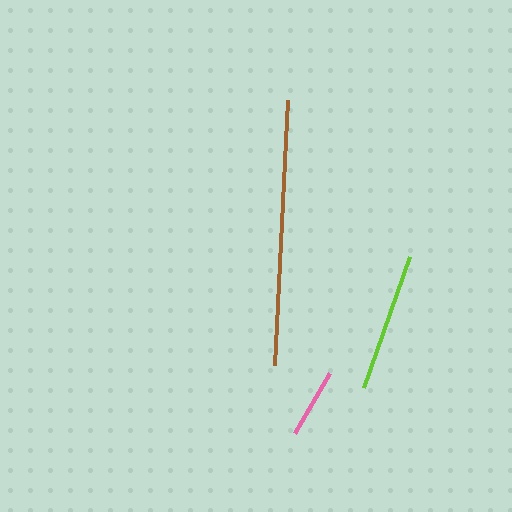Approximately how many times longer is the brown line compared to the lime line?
The brown line is approximately 1.9 times the length of the lime line.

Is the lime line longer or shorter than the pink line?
The lime line is longer than the pink line.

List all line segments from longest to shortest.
From longest to shortest: brown, lime, pink.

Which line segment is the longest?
The brown line is the longest at approximately 265 pixels.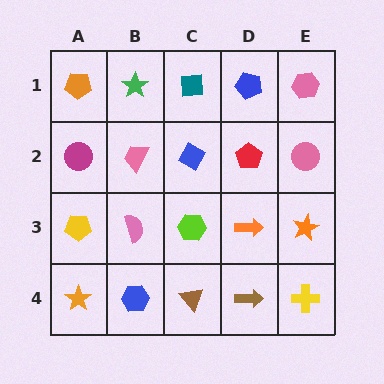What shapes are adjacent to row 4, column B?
A pink semicircle (row 3, column B), an orange star (row 4, column A), a brown triangle (row 4, column C).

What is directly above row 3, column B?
A pink trapezoid.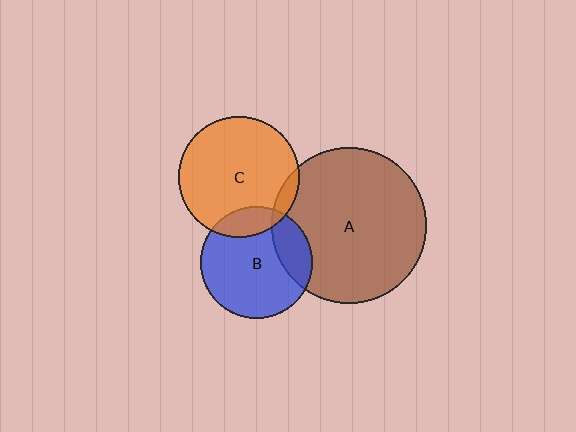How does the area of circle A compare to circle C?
Approximately 1.7 times.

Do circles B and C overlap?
Yes.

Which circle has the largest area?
Circle A (brown).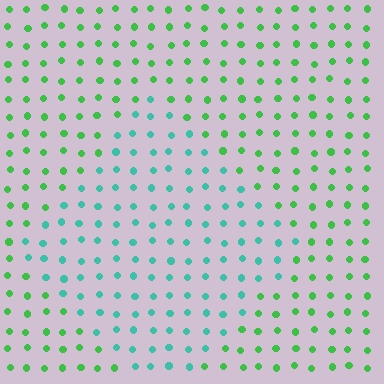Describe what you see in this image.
The image is filled with small green elements in a uniform arrangement. A diamond-shaped region is visible where the elements are tinted to a slightly different hue, forming a subtle color boundary.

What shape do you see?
I see a diamond.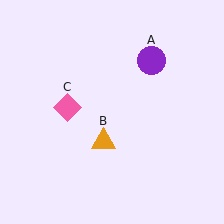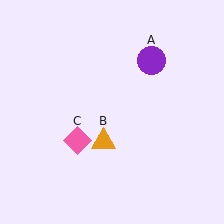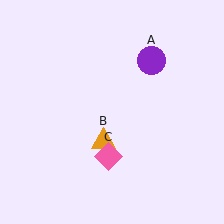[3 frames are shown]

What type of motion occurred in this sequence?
The pink diamond (object C) rotated counterclockwise around the center of the scene.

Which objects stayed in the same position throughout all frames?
Purple circle (object A) and orange triangle (object B) remained stationary.